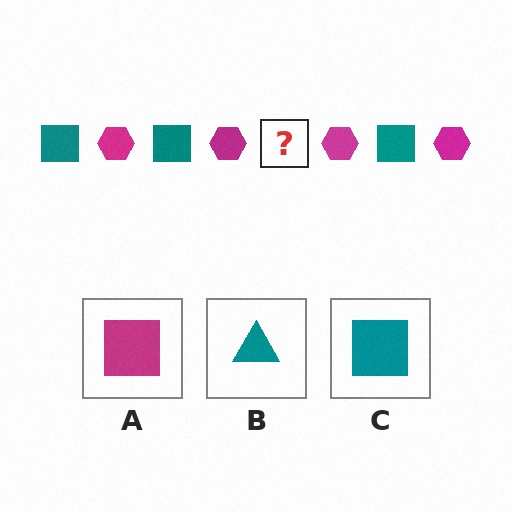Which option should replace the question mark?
Option C.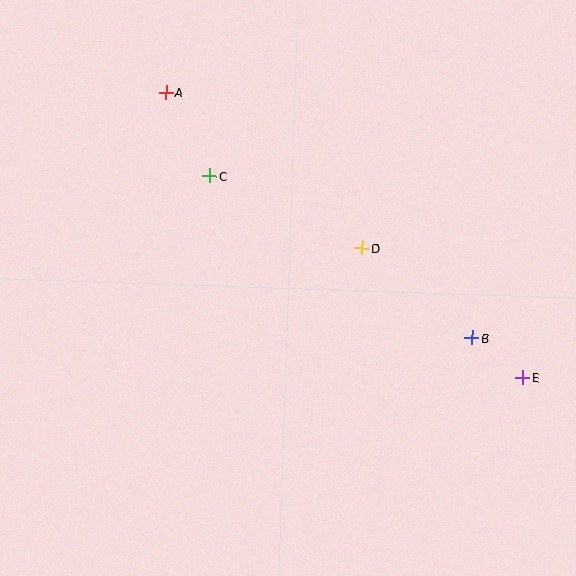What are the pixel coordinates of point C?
Point C is at (210, 176).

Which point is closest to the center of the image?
Point D at (362, 248) is closest to the center.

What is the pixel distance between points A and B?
The distance between A and B is 393 pixels.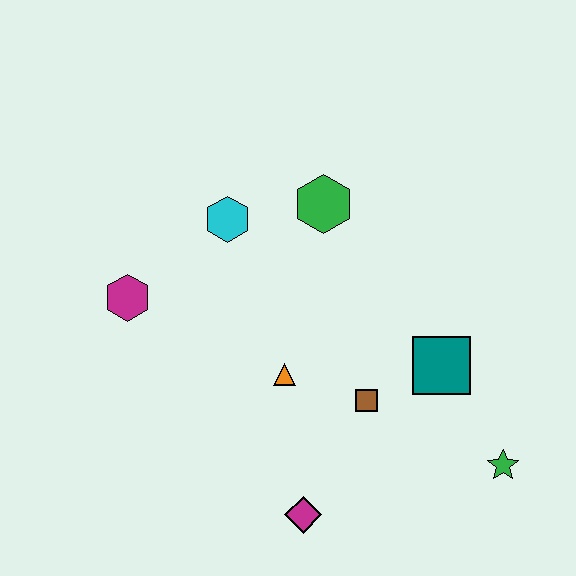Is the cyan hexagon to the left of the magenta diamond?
Yes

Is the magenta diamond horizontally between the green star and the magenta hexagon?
Yes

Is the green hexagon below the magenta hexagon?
No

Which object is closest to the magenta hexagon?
The cyan hexagon is closest to the magenta hexagon.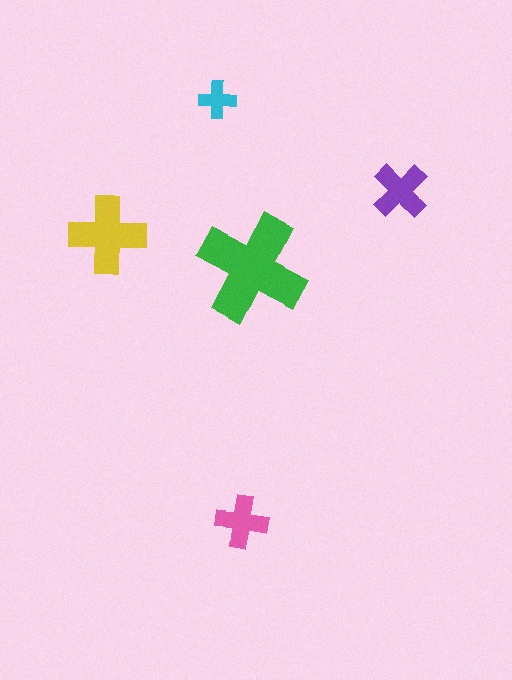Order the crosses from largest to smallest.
the green one, the yellow one, the purple one, the pink one, the cyan one.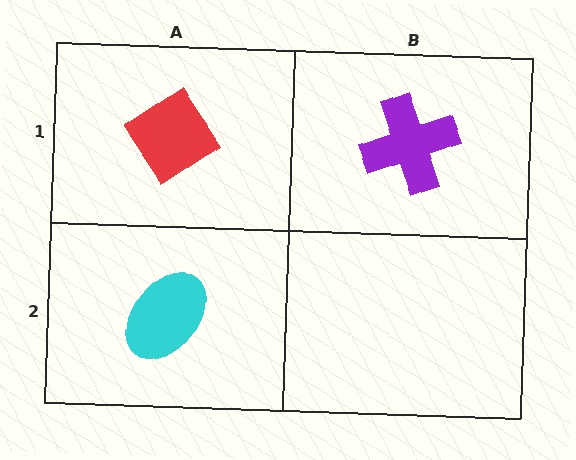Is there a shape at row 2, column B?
No, that cell is empty.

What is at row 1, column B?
A purple cross.